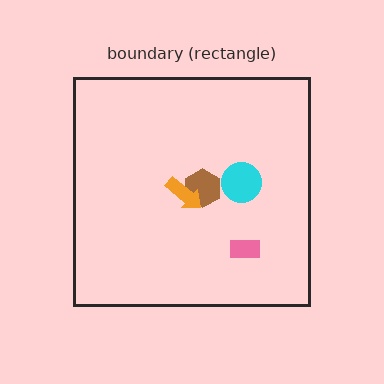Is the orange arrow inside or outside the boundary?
Inside.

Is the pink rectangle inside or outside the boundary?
Inside.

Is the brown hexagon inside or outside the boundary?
Inside.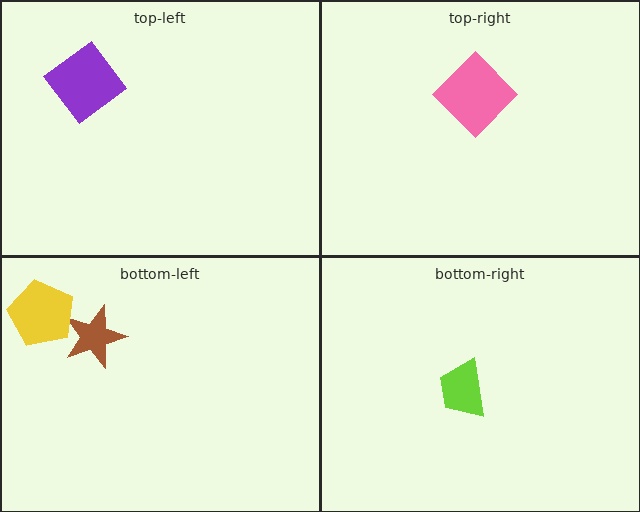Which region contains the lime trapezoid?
The bottom-right region.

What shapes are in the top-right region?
The pink diamond.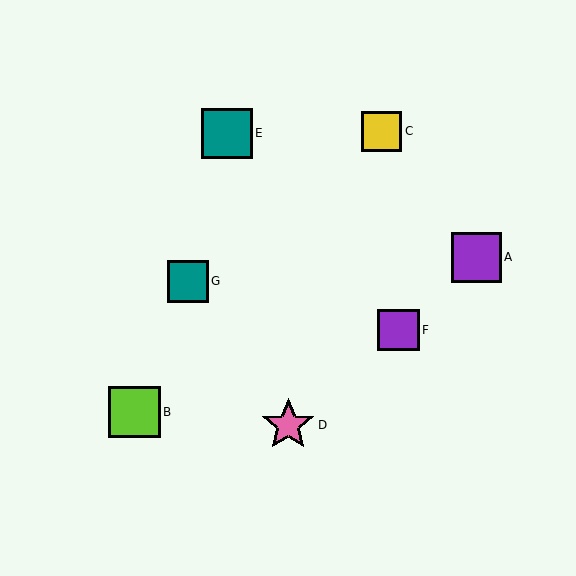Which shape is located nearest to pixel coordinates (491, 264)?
The purple square (labeled A) at (476, 257) is nearest to that location.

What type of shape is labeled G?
Shape G is a teal square.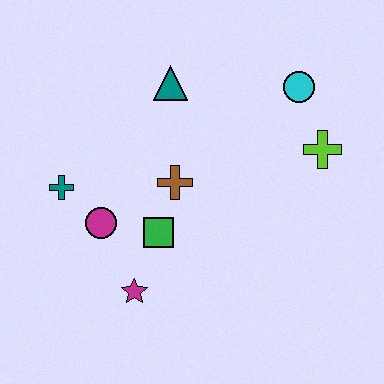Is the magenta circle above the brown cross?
No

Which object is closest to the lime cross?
The cyan circle is closest to the lime cross.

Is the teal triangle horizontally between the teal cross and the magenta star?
No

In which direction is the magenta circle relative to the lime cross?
The magenta circle is to the left of the lime cross.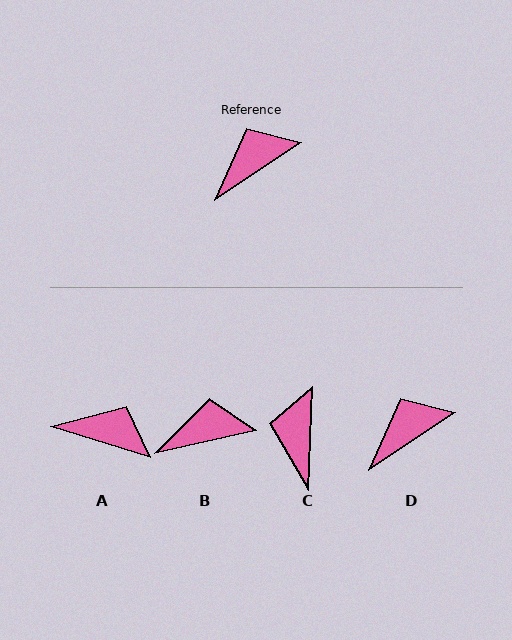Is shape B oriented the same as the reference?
No, it is off by about 21 degrees.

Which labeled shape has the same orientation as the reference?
D.